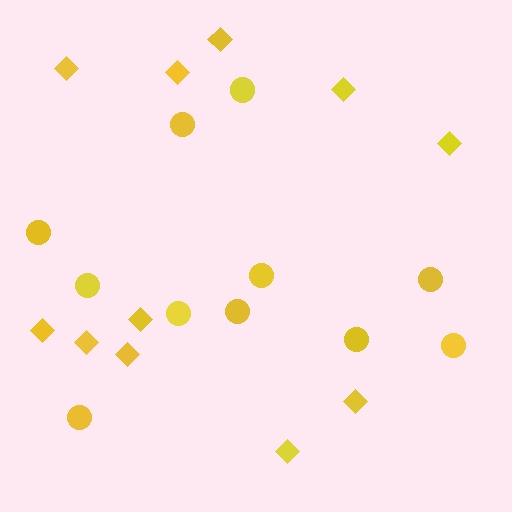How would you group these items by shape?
There are 2 groups: one group of diamonds (11) and one group of circles (11).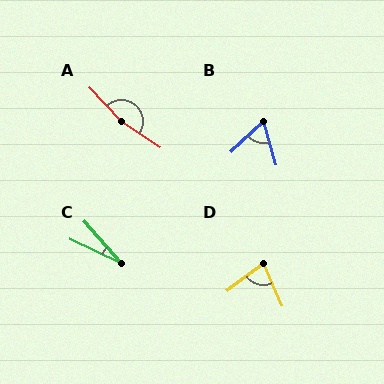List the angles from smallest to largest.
C (23°), B (64°), D (76°), A (166°).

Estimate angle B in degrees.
Approximately 64 degrees.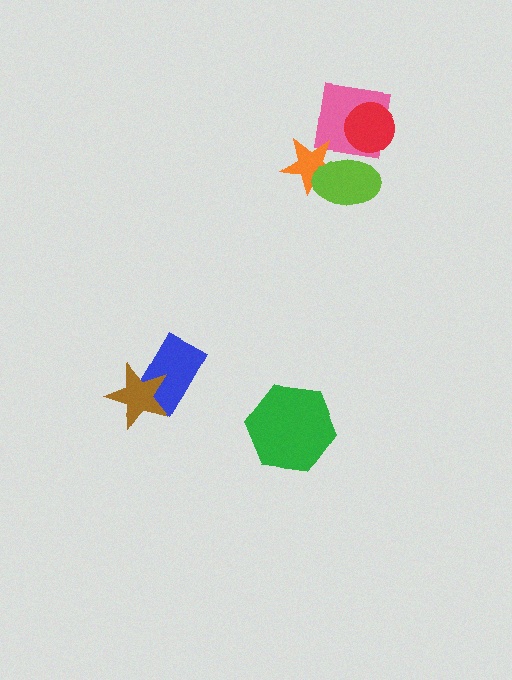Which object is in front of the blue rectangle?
The brown star is in front of the blue rectangle.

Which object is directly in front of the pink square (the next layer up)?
The red circle is directly in front of the pink square.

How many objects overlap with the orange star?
2 objects overlap with the orange star.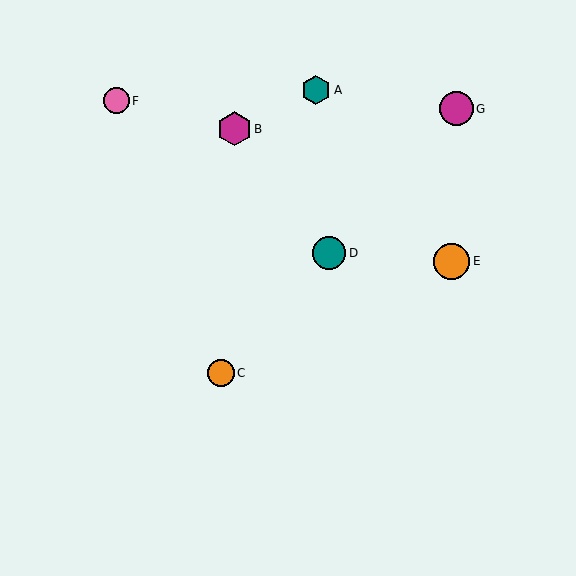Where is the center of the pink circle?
The center of the pink circle is at (116, 101).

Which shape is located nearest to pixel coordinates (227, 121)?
The magenta hexagon (labeled B) at (235, 129) is nearest to that location.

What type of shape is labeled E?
Shape E is an orange circle.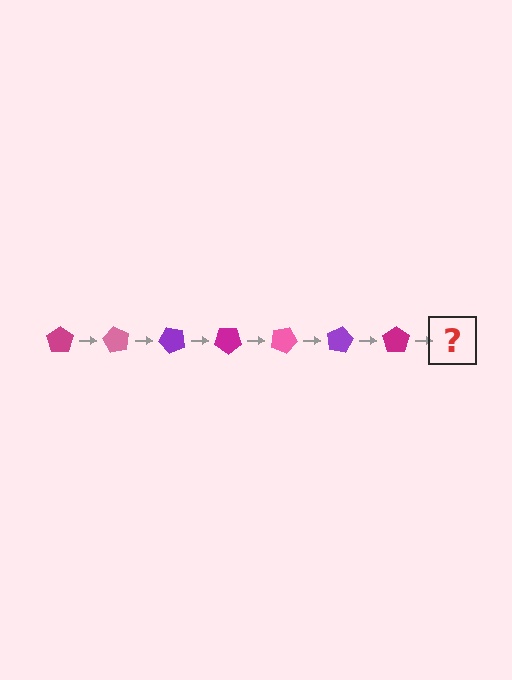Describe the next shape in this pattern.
It should be a pink pentagon, rotated 420 degrees from the start.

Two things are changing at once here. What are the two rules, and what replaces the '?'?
The two rules are that it rotates 60 degrees each step and the color cycles through magenta, pink, and purple. The '?' should be a pink pentagon, rotated 420 degrees from the start.